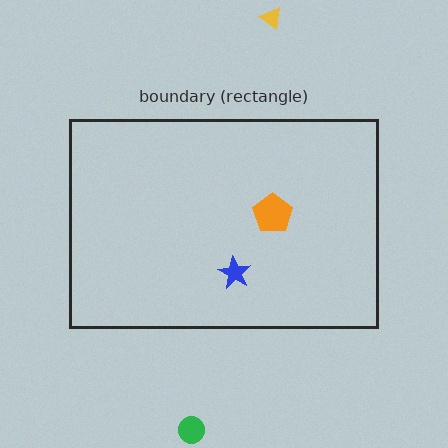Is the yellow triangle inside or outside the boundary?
Outside.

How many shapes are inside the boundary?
2 inside, 2 outside.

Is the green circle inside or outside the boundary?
Outside.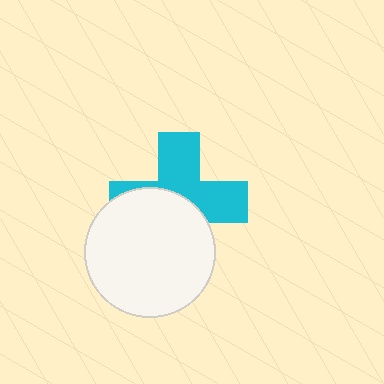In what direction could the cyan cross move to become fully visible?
The cyan cross could move up. That would shift it out from behind the white circle entirely.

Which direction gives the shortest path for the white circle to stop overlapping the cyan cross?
Moving down gives the shortest separation.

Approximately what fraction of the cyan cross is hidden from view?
Roughly 49% of the cyan cross is hidden behind the white circle.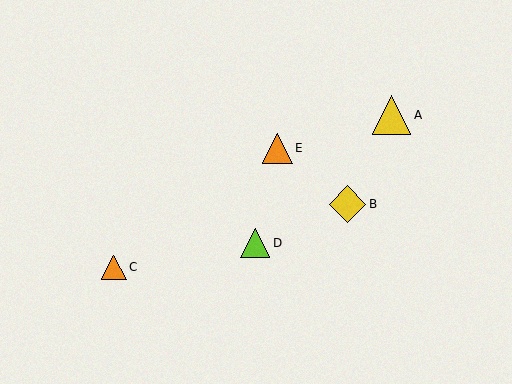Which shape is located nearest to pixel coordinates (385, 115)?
The yellow triangle (labeled A) at (391, 115) is nearest to that location.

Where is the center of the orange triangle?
The center of the orange triangle is at (114, 267).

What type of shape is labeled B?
Shape B is a yellow diamond.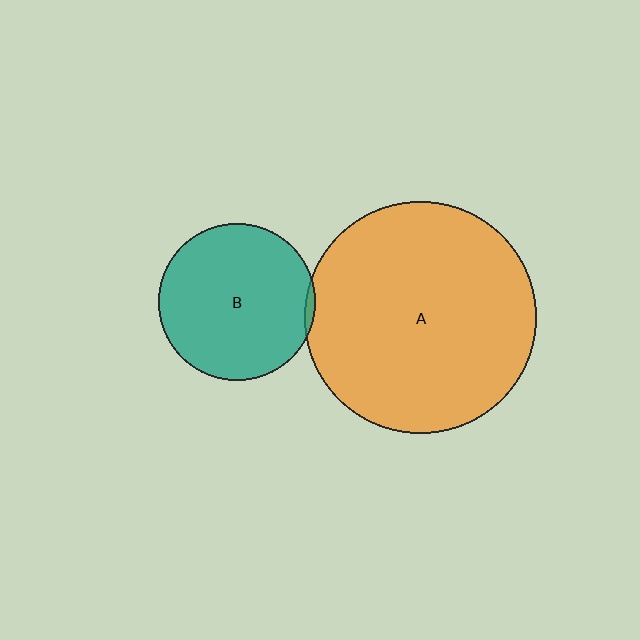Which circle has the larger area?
Circle A (orange).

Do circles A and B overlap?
Yes.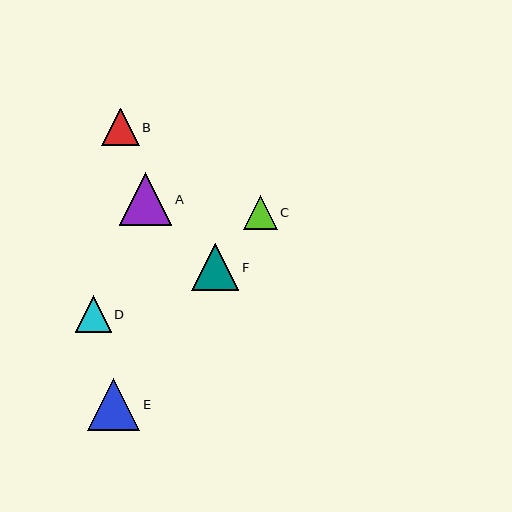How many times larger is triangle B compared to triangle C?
Triangle B is approximately 1.1 times the size of triangle C.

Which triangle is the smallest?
Triangle C is the smallest with a size of approximately 34 pixels.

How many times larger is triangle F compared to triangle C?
Triangle F is approximately 1.4 times the size of triangle C.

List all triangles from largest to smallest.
From largest to smallest: E, A, F, B, D, C.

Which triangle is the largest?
Triangle E is the largest with a size of approximately 53 pixels.